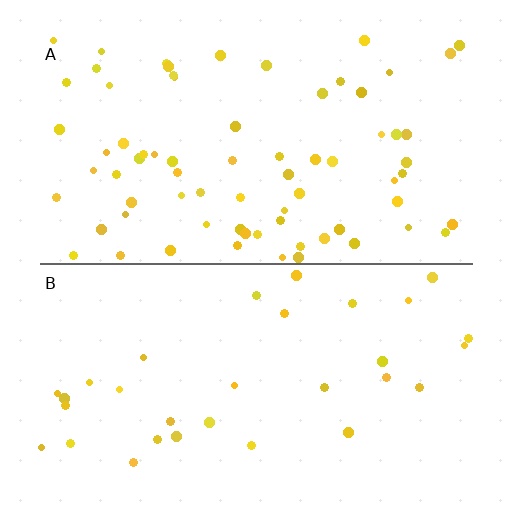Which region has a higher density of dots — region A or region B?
A (the top).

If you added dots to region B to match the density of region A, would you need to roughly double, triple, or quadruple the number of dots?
Approximately double.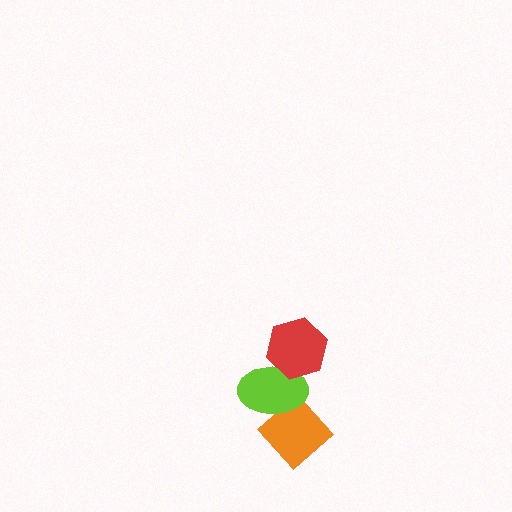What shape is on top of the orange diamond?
The lime ellipse is on top of the orange diamond.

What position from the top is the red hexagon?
The red hexagon is 1st from the top.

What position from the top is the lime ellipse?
The lime ellipse is 2nd from the top.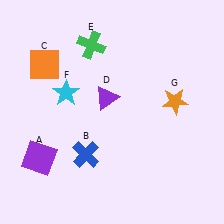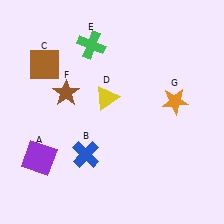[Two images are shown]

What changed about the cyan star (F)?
In Image 1, F is cyan. In Image 2, it changed to brown.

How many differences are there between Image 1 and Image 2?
There are 3 differences between the two images.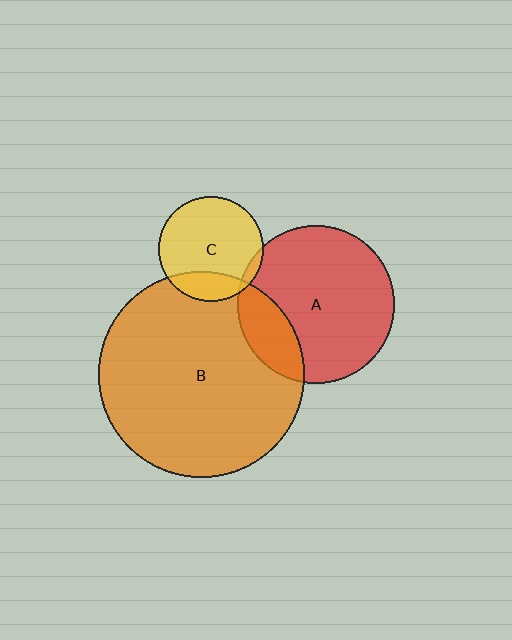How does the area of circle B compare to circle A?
Approximately 1.7 times.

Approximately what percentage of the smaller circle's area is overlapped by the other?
Approximately 20%.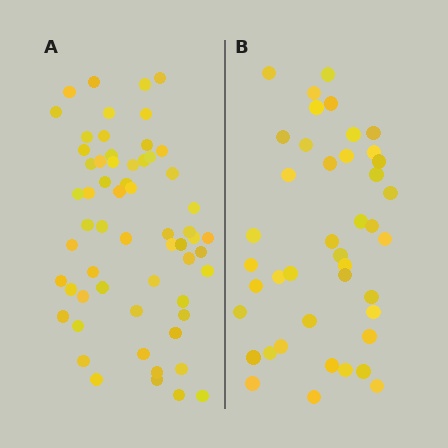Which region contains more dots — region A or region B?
Region A (the left region) has more dots.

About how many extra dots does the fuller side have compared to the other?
Region A has approximately 20 more dots than region B.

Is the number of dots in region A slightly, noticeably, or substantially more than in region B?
Region A has noticeably more, but not dramatically so. The ratio is roughly 1.4 to 1.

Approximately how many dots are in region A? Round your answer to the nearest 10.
About 60 dots.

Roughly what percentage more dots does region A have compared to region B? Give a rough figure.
About 45% more.